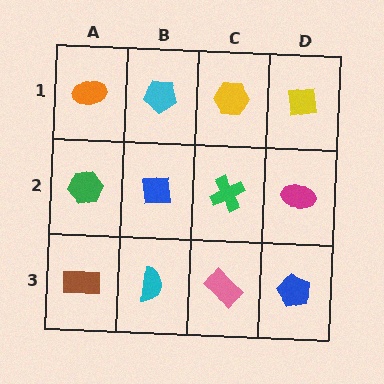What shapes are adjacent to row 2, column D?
A yellow square (row 1, column D), a blue pentagon (row 3, column D), a green cross (row 2, column C).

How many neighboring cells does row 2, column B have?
4.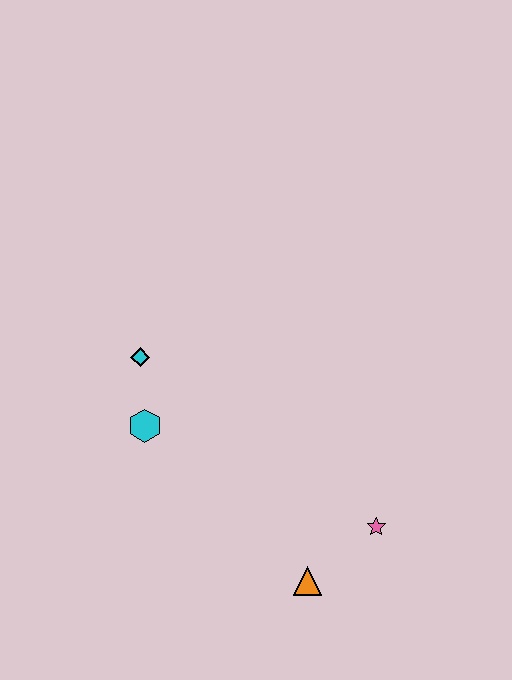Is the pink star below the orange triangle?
No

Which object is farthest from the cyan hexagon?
The pink star is farthest from the cyan hexagon.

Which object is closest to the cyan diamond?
The cyan hexagon is closest to the cyan diamond.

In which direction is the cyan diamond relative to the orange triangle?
The cyan diamond is above the orange triangle.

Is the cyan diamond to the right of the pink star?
No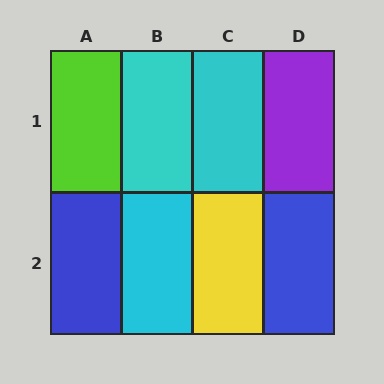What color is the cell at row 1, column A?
Lime.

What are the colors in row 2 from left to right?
Blue, cyan, yellow, blue.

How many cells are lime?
1 cell is lime.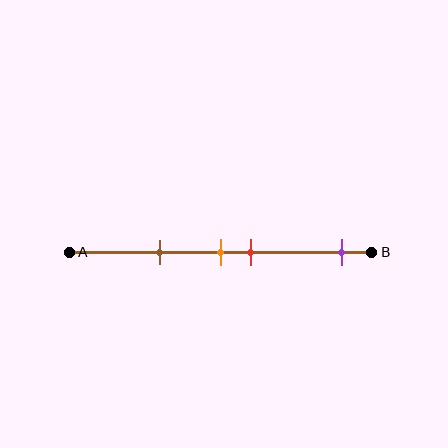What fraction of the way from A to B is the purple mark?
The purple mark is approximately 90% (0.9) of the way from A to B.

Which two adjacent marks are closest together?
The orange and red marks are the closest adjacent pair.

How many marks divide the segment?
There are 4 marks dividing the segment.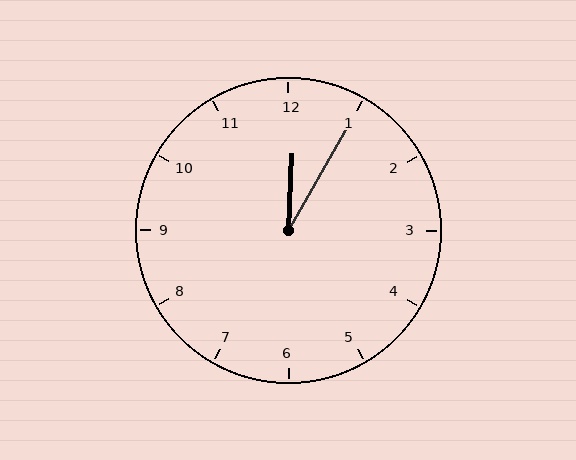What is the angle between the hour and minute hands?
Approximately 28 degrees.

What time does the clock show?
12:05.